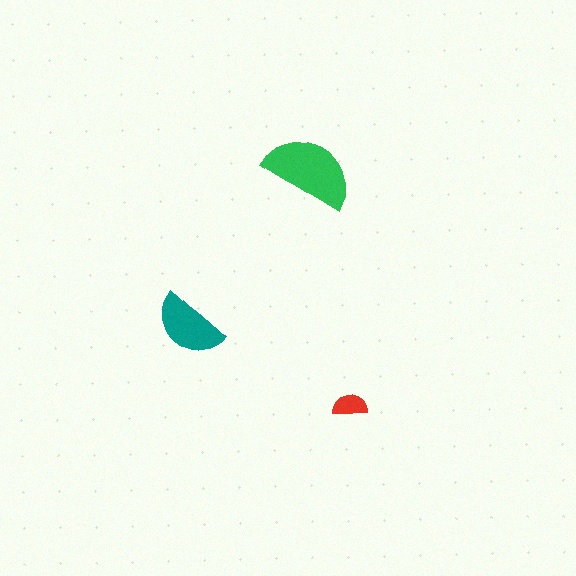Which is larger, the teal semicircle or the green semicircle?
The green one.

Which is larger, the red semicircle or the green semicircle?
The green one.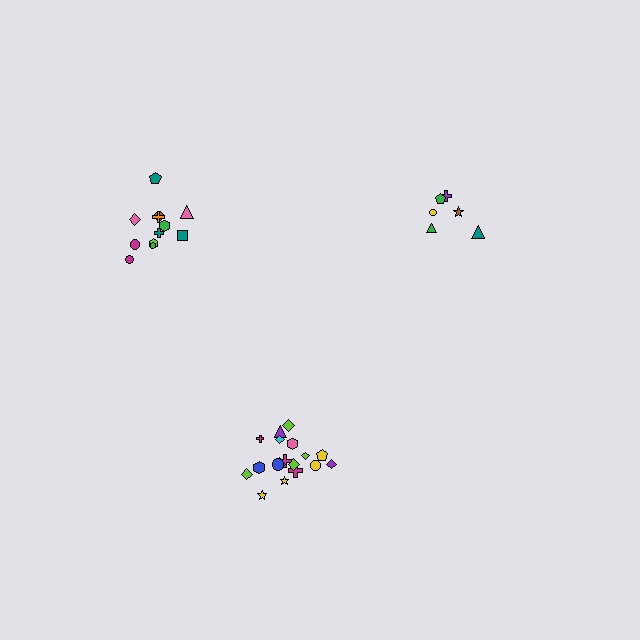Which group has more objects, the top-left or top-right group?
The top-left group.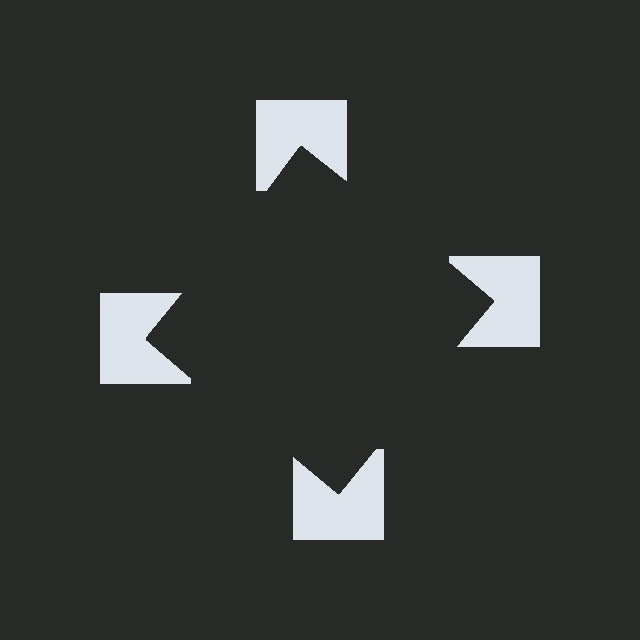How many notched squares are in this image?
There are 4 — one at each vertex of the illusory square.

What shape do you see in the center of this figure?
An illusory square — its edges are inferred from the aligned wedge cuts in the notched squares, not physically drawn.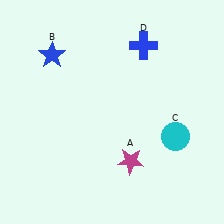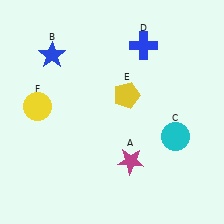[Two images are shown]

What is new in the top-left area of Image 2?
A yellow circle (F) was added in the top-left area of Image 2.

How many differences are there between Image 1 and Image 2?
There are 2 differences between the two images.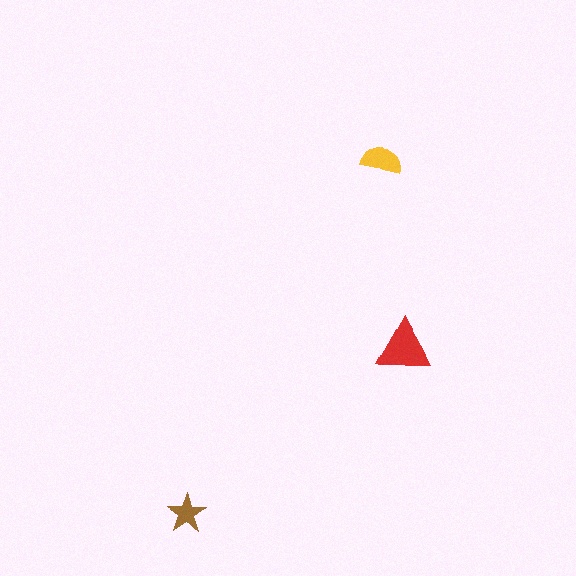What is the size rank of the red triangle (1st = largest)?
1st.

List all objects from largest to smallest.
The red triangle, the yellow semicircle, the brown star.